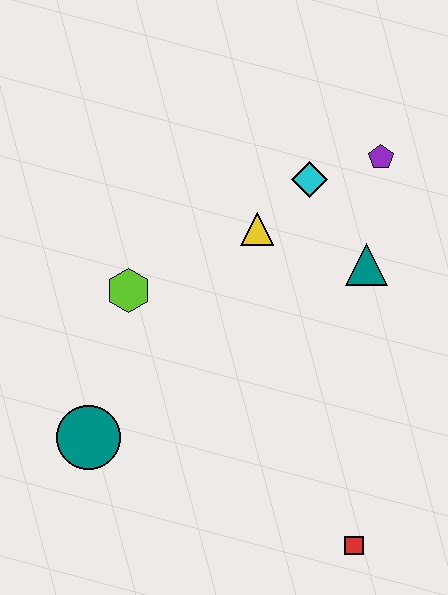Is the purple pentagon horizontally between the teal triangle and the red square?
No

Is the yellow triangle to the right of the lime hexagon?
Yes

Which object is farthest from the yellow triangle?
The red square is farthest from the yellow triangle.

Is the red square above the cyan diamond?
No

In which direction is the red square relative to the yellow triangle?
The red square is below the yellow triangle.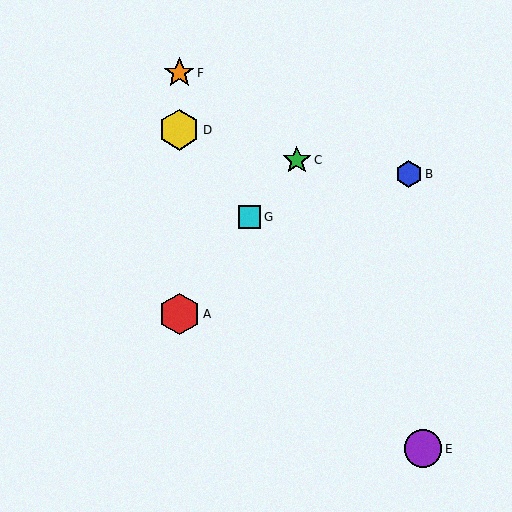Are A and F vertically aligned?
Yes, both are at x≈179.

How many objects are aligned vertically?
3 objects (A, D, F) are aligned vertically.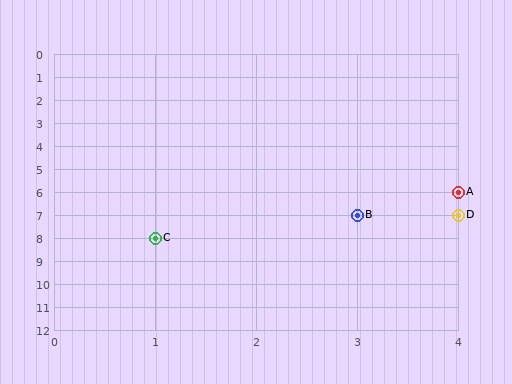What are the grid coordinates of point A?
Point A is at grid coordinates (4, 6).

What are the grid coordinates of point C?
Point C is at grid coordinates (1, 8).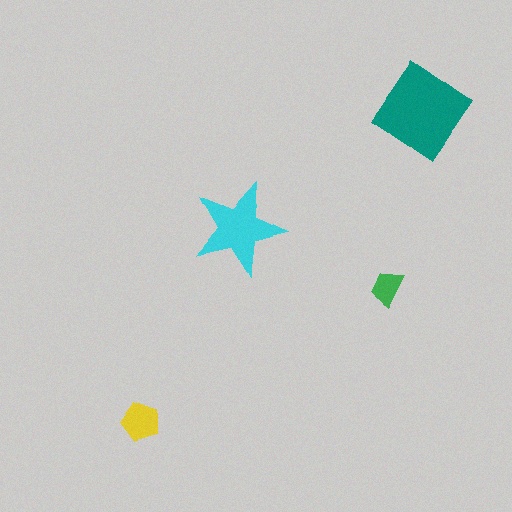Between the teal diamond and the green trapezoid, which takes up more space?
The teal diamond.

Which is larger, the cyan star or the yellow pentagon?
The cyan star.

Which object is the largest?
The teal diamond.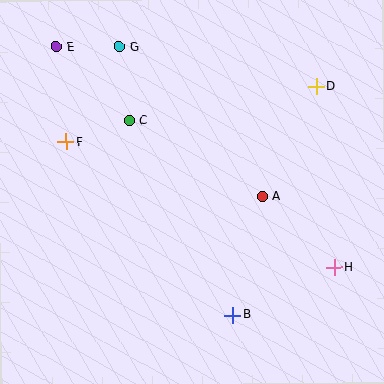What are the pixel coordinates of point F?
Point F is at (66, 142).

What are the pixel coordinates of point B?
Point B is at (233, 315).